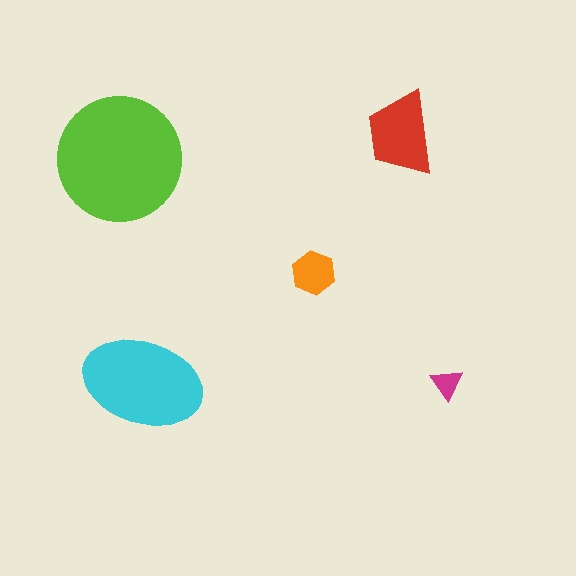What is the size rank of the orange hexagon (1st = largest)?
4th.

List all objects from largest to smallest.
The lime circle, the cyan ellipse, the red trapezoid, the orange hexagon, the magenta triangle.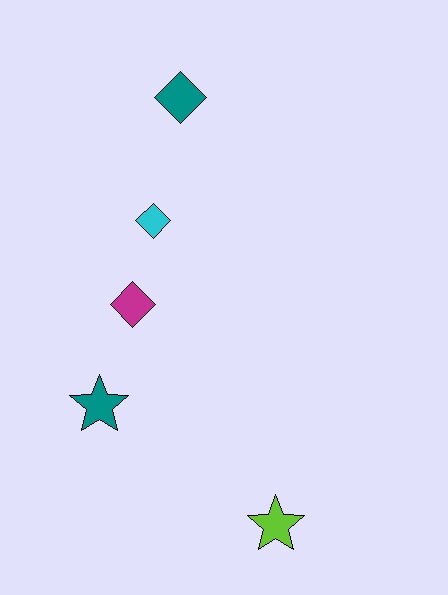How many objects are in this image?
There are 5 objects.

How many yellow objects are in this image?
There are no yellow objects.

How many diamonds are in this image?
There are 3 diamonds.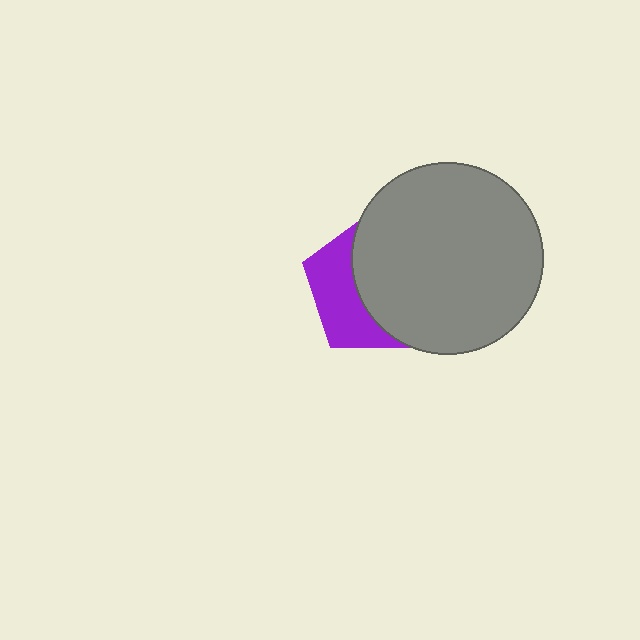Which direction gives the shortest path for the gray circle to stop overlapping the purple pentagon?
Moving right gives the shortest separation.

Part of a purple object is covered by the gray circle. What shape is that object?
It is a pentagon.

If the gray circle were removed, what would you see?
You would see the complete purple pentagon.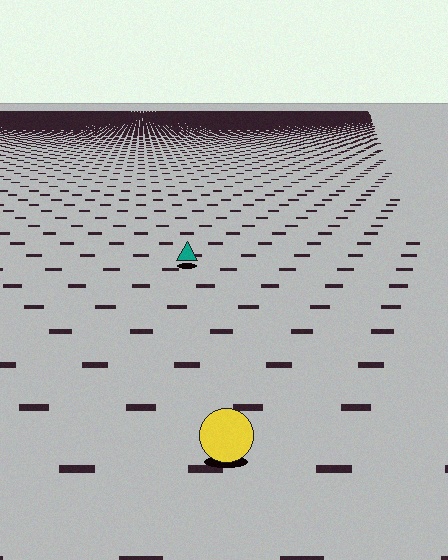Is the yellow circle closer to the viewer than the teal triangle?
Yes. The yellow circle is closer — you can tell from the texture gradient: the ground texture is coarser near it.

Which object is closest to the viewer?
The yellow circle is closest. The texture marks near it are larger and more spread out.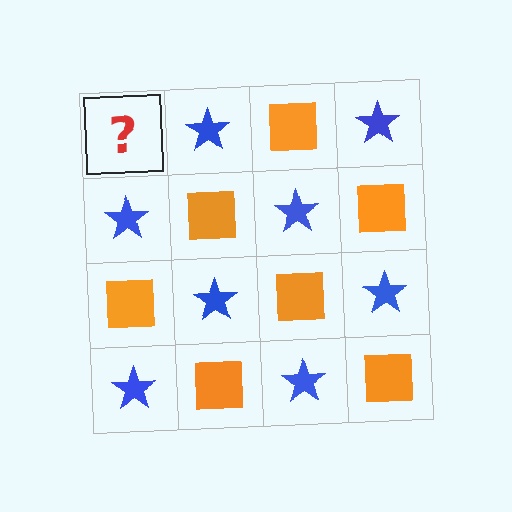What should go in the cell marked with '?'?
The missing cell should contain an orange square.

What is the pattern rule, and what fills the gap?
The rule is that it alternates orange square and blue star in a checkerboard pattern. The gap should be filled with an orange square.